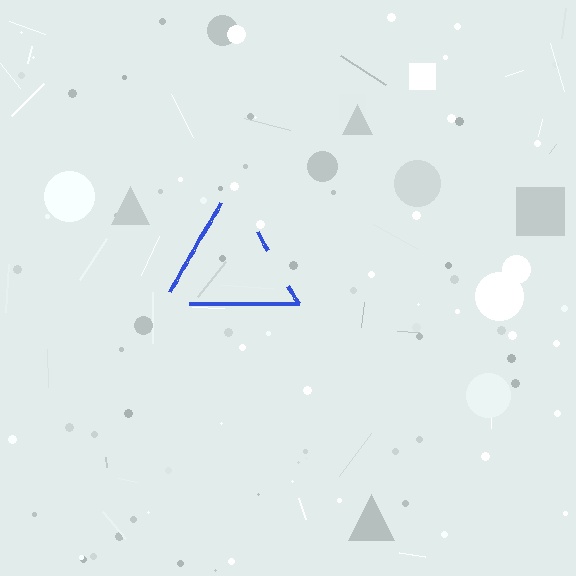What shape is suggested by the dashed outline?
The dashed outline suggests a triangle.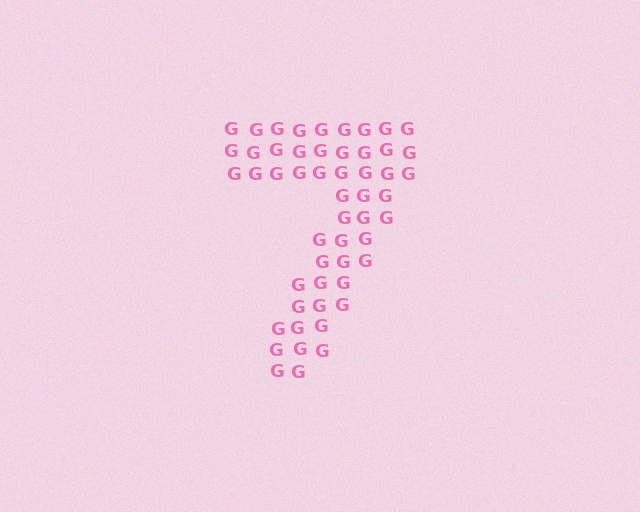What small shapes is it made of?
It is made of small letter G's.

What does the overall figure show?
The overall figure shows the digit 7.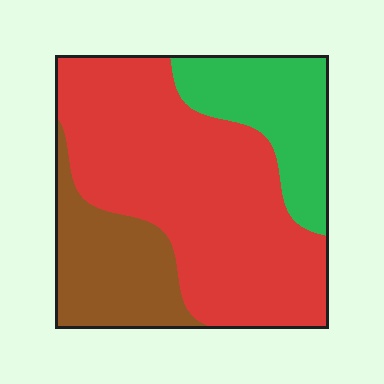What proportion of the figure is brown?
Brown takes up about one fifth (1/5) of the figure.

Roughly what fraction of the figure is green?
Green takes up about one fifth (1/5) of the figure.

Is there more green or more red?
Red.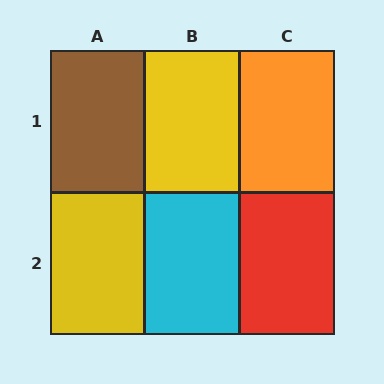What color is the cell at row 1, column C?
Orange.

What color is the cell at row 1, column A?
Brown.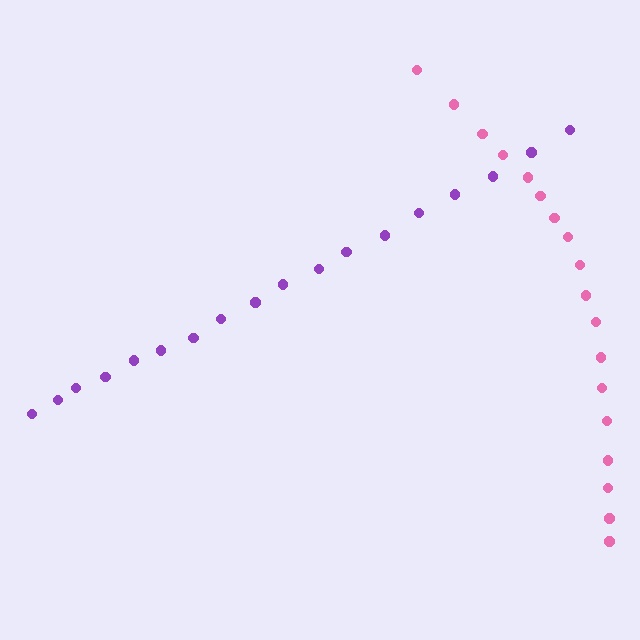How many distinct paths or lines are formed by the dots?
There are 2 distinct paths.